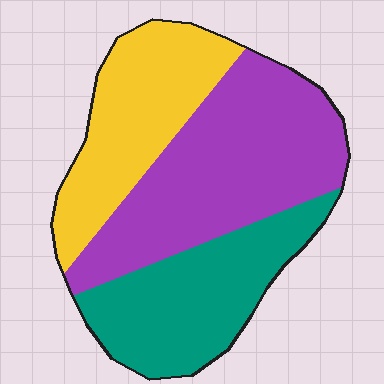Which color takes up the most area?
Purple, at roughly 45%.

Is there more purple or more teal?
Purple.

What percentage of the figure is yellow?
Yellow covers roughly 30% of the figure.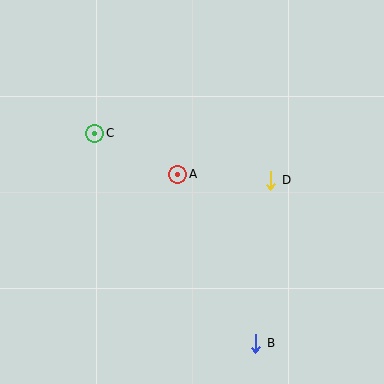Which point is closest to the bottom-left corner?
Point B is closest to the bottom-left corner.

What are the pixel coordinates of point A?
Point A is at (178, 174).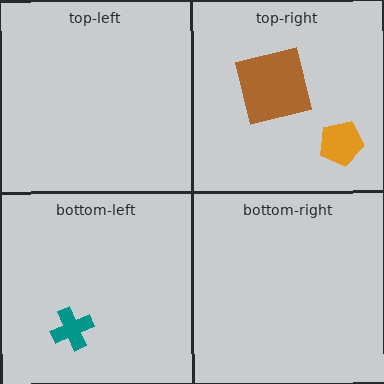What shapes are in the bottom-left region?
The teal cross.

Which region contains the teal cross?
The bottom-left region.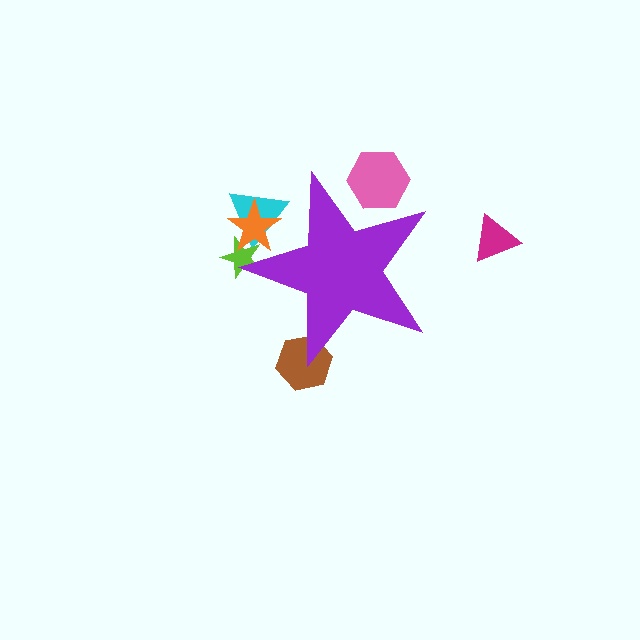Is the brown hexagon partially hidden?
Yes, the brown hexagon is partially hidden behind the purple star.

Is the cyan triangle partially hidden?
Yes, the cyan triangle is partially hidden behind the purple star.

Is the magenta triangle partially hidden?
No, the magenta triangle is fully visible.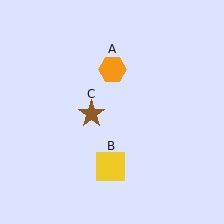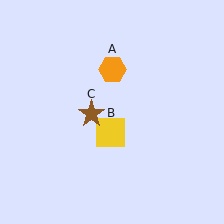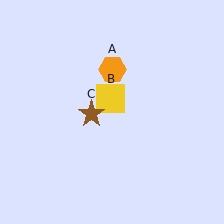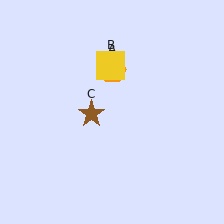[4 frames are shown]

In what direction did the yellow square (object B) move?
The yellow square (object B) moved up.